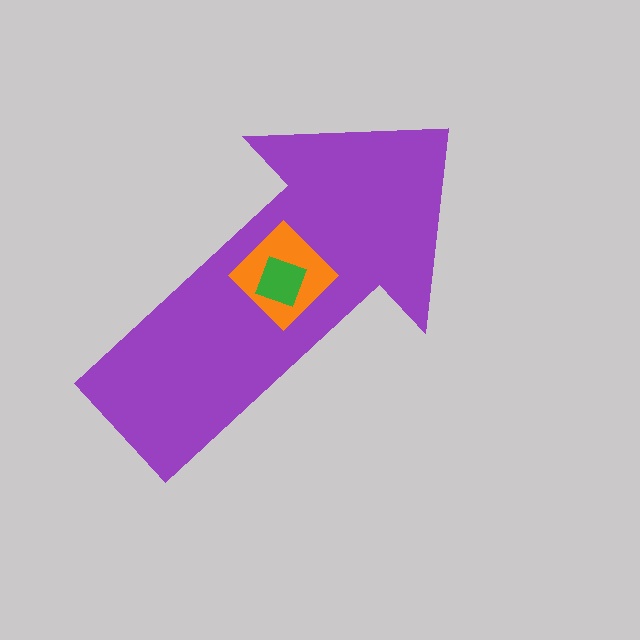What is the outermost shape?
The purple arrow.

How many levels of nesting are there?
3.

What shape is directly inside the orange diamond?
The green square.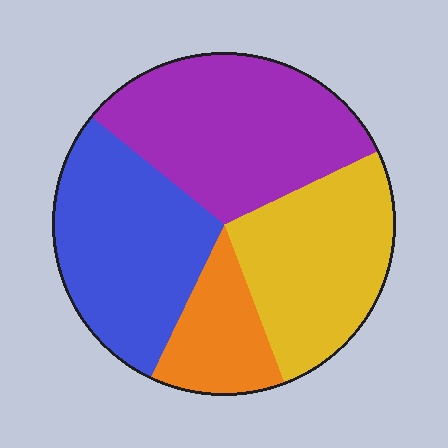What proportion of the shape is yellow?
Yellow takes up about one quarter (1/4) of the shape.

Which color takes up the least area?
Orange, at roughly 15%.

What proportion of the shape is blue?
Blue covers about 30% of the shape.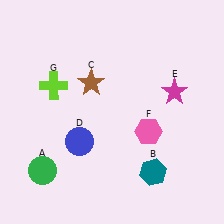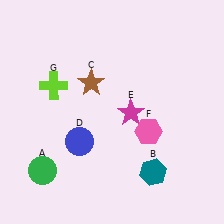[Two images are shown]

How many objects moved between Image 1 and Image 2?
1 object moved between the two images.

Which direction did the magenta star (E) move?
The magenta star (E) moved left.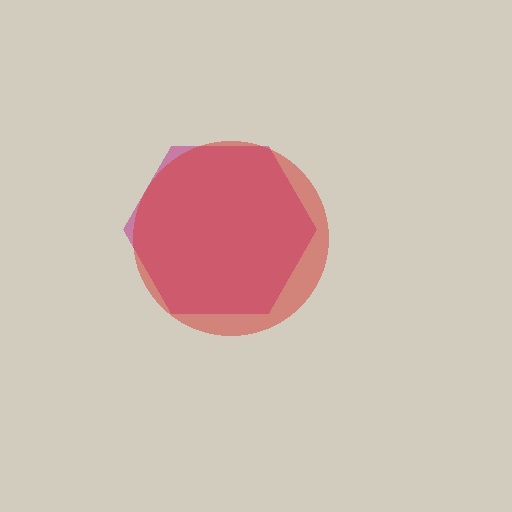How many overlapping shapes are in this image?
There are 2 overlapping shapes in the image.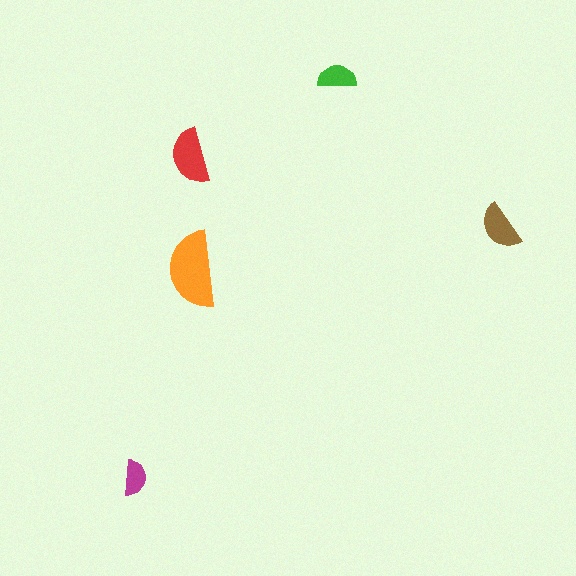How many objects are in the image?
There are 5 objects in the image.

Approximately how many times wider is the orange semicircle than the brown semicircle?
About 1.5 times wider.